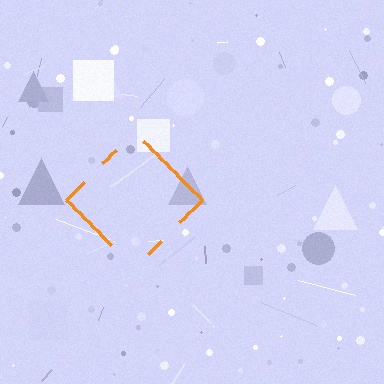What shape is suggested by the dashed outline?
The dashed outline suggests a diamond.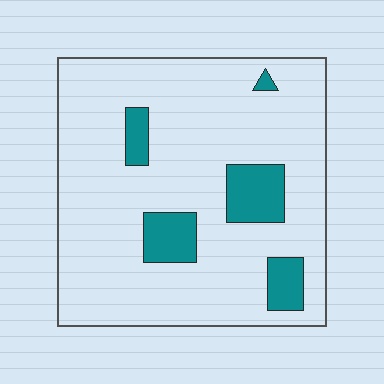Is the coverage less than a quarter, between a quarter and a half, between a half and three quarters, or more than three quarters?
Less than a quarter.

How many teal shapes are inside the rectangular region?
5.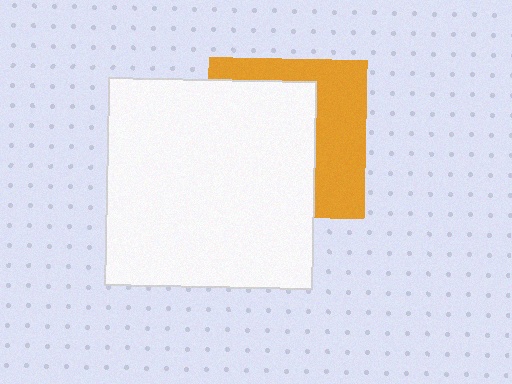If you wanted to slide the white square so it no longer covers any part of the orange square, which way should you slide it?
Slide it left — that is the most direct way to separate the two shapes.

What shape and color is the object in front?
The object in front is a white square.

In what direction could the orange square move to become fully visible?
The orange square could move right. That would shift it out from behind the white square entirely.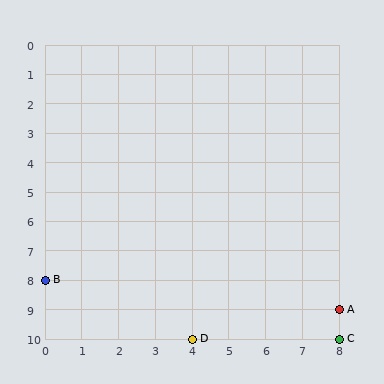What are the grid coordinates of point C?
Point C is at grid coordinates (8, 10).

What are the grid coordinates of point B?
Point B is at grid coordinates (0, 8).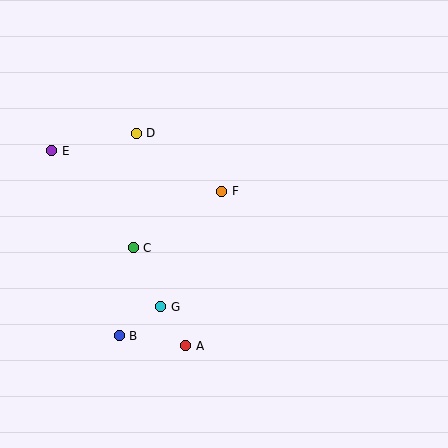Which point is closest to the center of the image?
Point F at (222, 192) is closest to the center.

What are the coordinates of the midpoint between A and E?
The midpoint between A and E is at (119, 248).